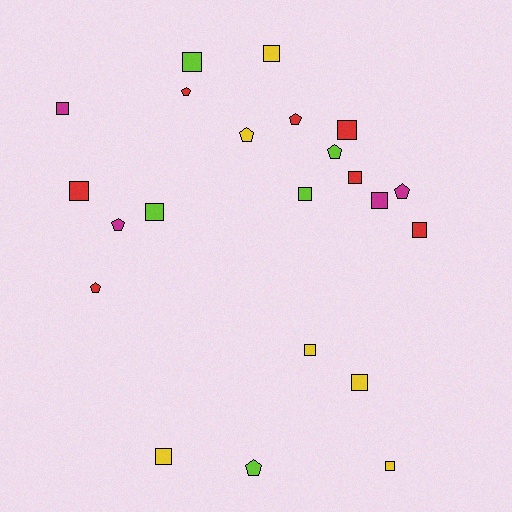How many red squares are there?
There are 4 red squares.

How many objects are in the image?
There are 22 objects.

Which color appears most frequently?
Red, with 7 objects.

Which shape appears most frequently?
Square, with 14 objects.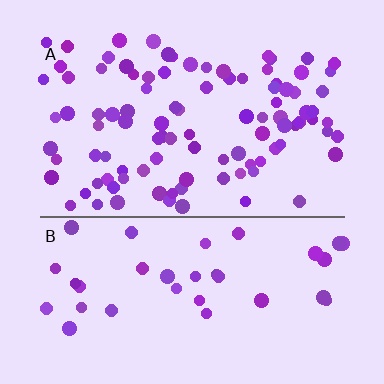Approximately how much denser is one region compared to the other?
Approximately 2.7× — region A over region B.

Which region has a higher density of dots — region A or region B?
A (the top).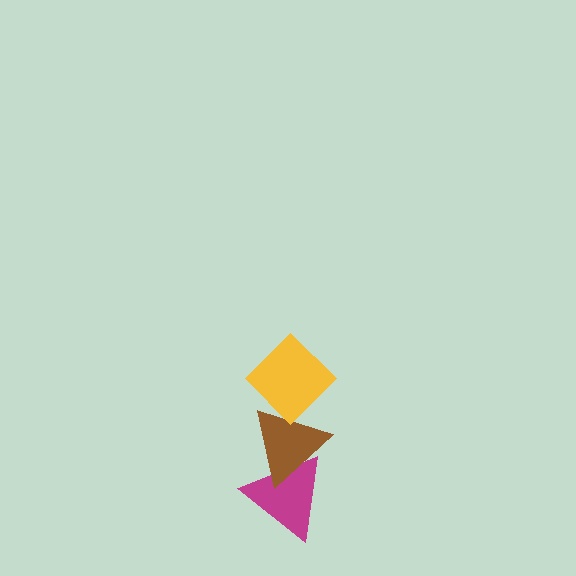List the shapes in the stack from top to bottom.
From top to bottom: the yellow diamond, the brown triangle, the magenta triangle.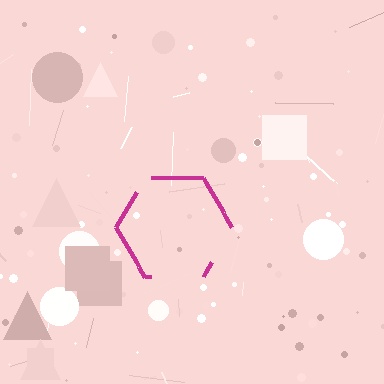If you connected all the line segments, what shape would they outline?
They would outline a hexagon.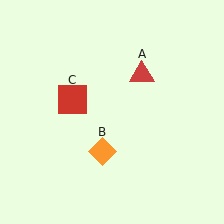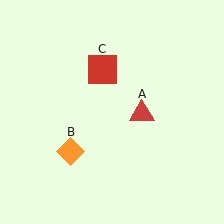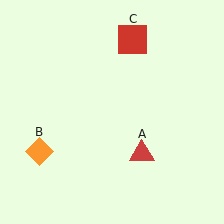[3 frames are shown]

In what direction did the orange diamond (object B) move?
The orange diamond (object B) moved left.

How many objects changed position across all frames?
3 objects changed position: red triangle (object A), orange diamond (object B), red square (object C).